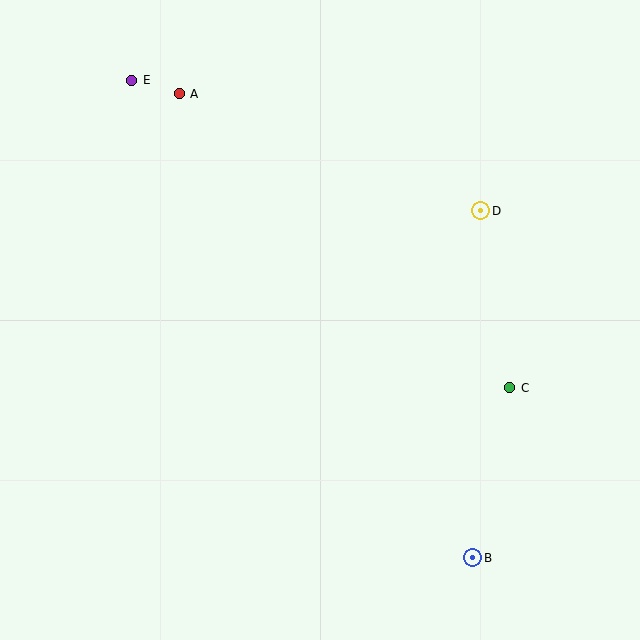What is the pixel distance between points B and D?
The distance between B and D is 347 pixels.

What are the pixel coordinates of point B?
Point B is at (473, 558).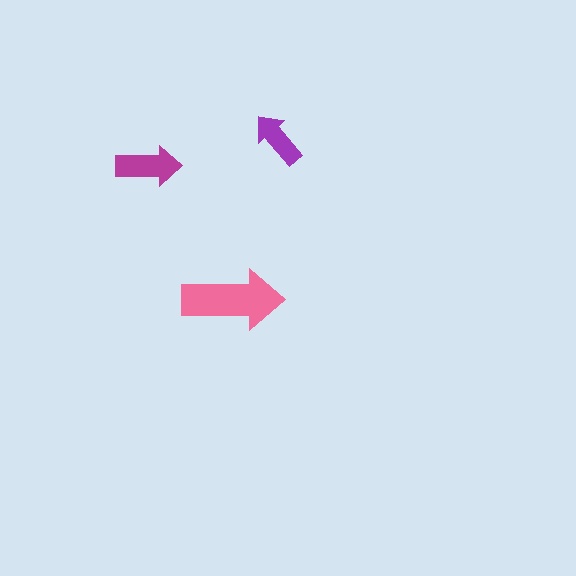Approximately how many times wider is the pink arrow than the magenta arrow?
About 1.5 times wider.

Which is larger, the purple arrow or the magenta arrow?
The magenta one.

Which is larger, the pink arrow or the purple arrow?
The pink one.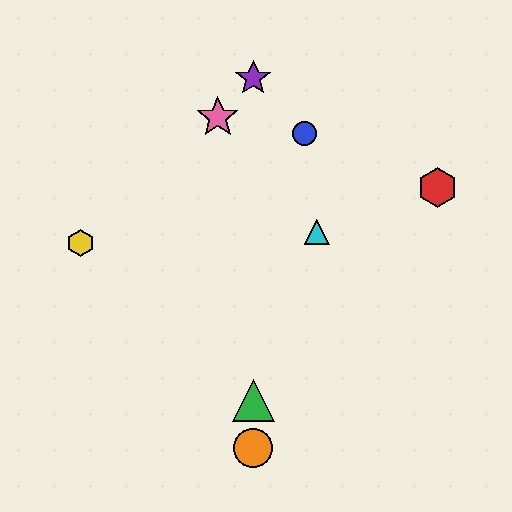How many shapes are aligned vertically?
3 shapes (the green triangle, the purple star, the orange circle) are aligned vertically.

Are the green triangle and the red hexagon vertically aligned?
No, the green triangle is at x≈253 and the red hexagon is at x≈437.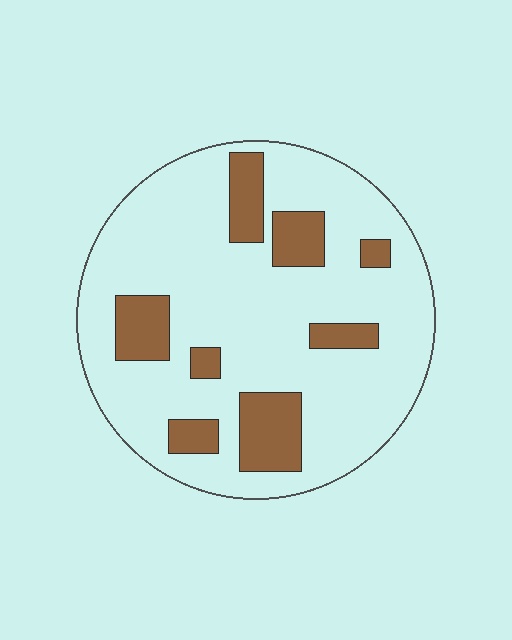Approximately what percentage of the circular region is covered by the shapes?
Approximately 20%.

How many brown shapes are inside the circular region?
8.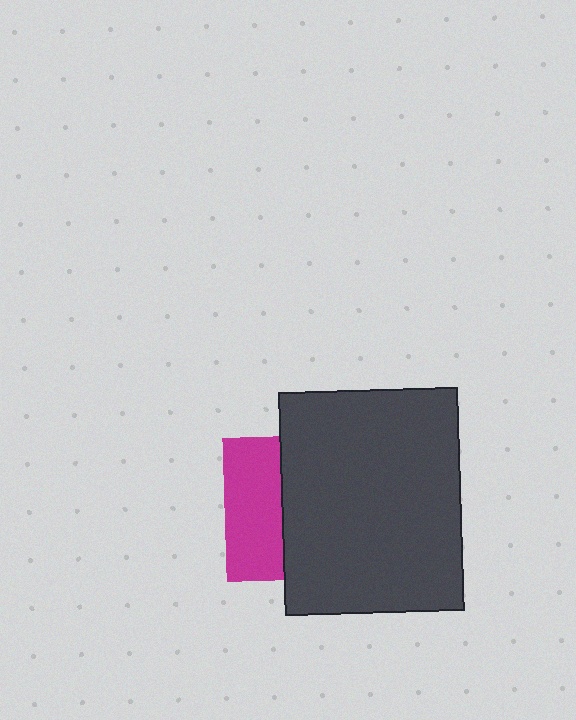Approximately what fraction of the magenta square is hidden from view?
Roughly 60% of the magenta square is hidden behind the dark gray rectangle.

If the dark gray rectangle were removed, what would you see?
You would see the complete magenta square.